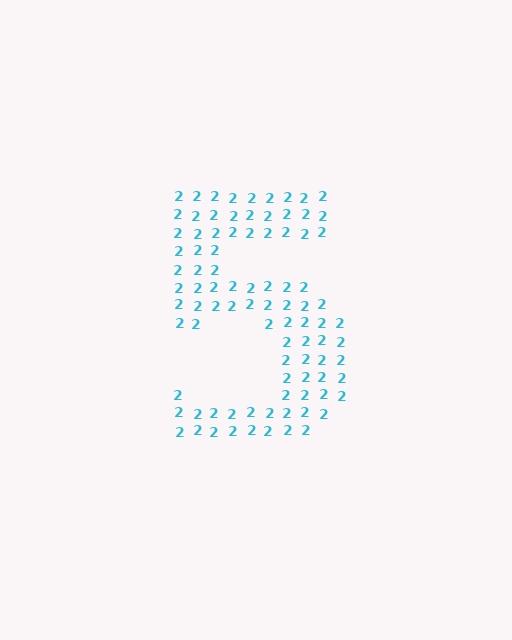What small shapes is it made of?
It is made of small digit 2's.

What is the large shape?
The large shape is the digit 5.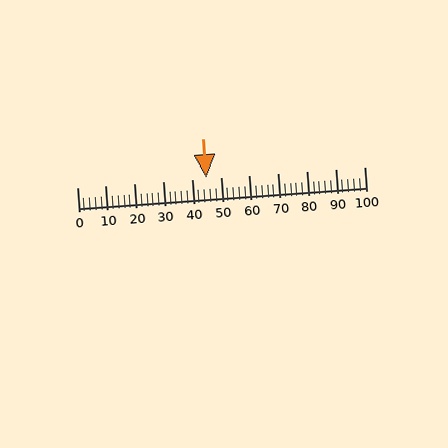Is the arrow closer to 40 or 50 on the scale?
The arrow is closer to 50.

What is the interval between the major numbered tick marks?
The major tick marks are spaced 10 units apart.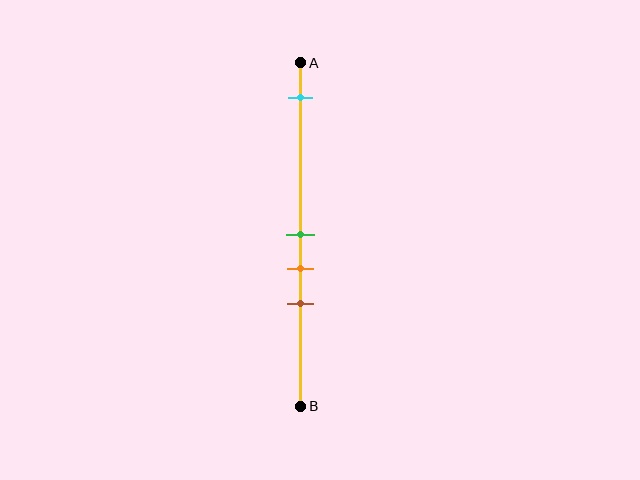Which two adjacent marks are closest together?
The green and orange marks are the closest adjacent pair.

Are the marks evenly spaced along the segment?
No, the marks are not evenly spaced.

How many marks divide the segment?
There are 4 marks dividing the segment.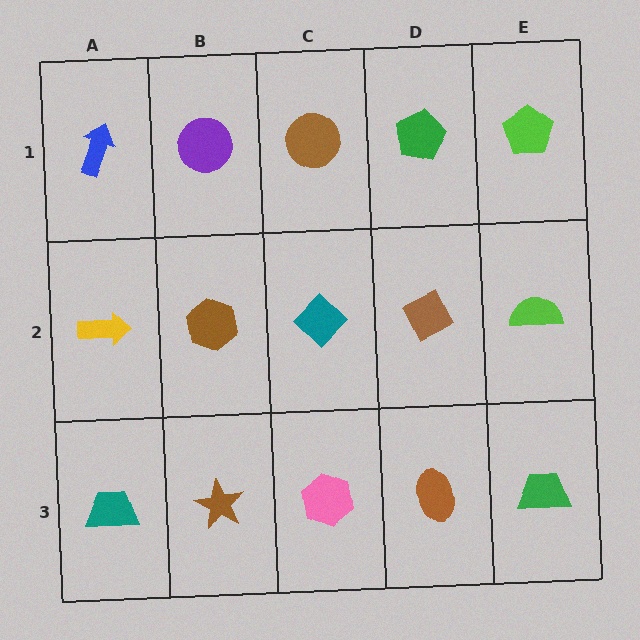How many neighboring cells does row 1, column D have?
3.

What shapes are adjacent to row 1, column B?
A brown hexagon (row 2, column B), a blue arrow (row 1, column A), a brown circle (row 1, column C).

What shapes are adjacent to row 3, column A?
A yellow arrow (row 2, column A), a brown star (row 3, column B).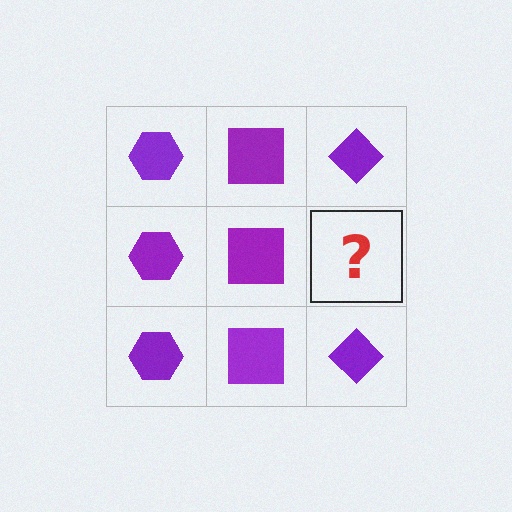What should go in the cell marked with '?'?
The missing cell should contain a purple diamond.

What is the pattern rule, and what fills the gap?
The rule is that each column has a consistent shape. The gap should be filled with a purple diamond.